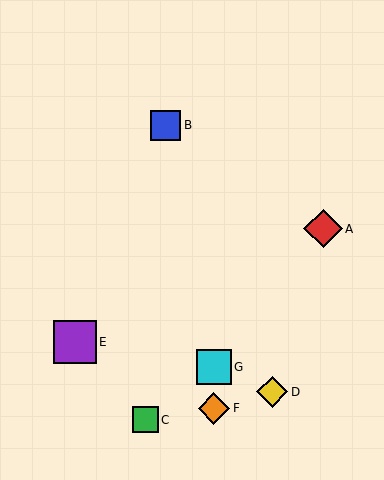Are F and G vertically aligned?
Yes, both are at x≈214.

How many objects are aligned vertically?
2 objects (F, G) are aligned vertically.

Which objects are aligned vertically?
Objects F, G are aligned vertically.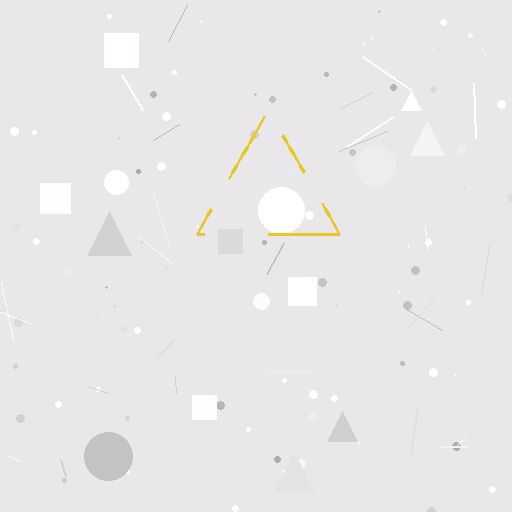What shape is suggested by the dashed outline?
The dashed outline suggests a triangle.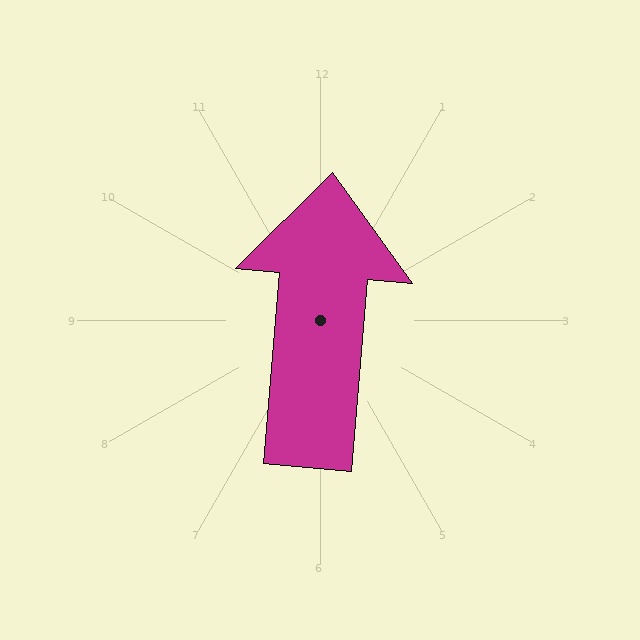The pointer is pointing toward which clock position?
Roughly 12 o'clock.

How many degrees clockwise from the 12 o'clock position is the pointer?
Approximately 5 degrees.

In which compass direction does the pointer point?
North.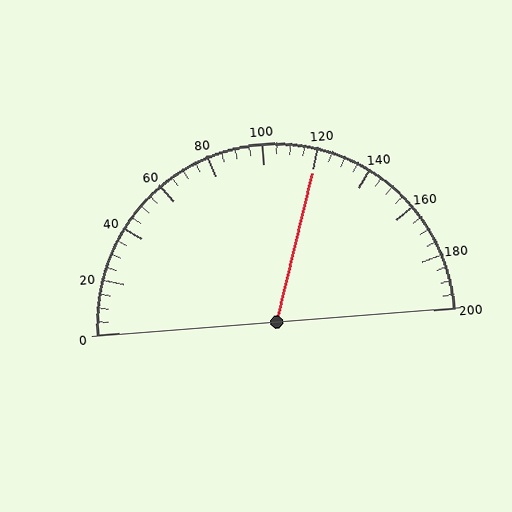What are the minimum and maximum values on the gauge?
The gauge ranges from 0 to 200.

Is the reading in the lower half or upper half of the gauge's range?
The reading is in the upper half of the range (0 to 200).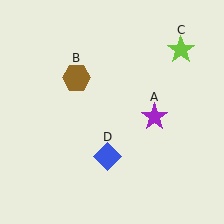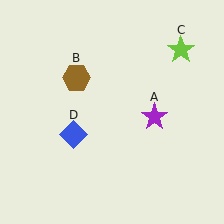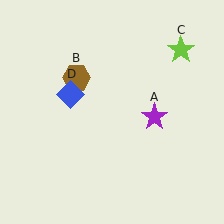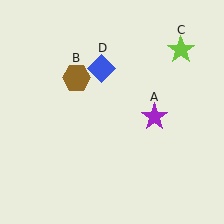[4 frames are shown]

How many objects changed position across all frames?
1 object changed position: blue diamond (object D).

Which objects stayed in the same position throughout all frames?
Purple star (object A) and brown hexagon (object B) and lime star (object C) remained stationary.